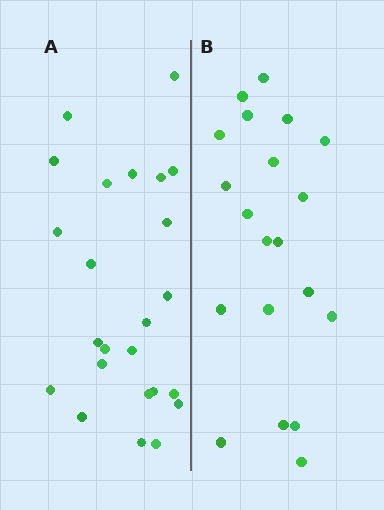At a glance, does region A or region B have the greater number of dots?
Region A (the left region) has more dots.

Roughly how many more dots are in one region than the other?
Region A has about 4 more dots than region B.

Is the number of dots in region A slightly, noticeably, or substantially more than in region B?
Region A has only slightly more — the two regions are fairly close. The ratio is roughly 1.2 to 1.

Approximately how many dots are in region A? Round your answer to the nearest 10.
About 20 dots. (The exact count is 24, which rounds to 20.)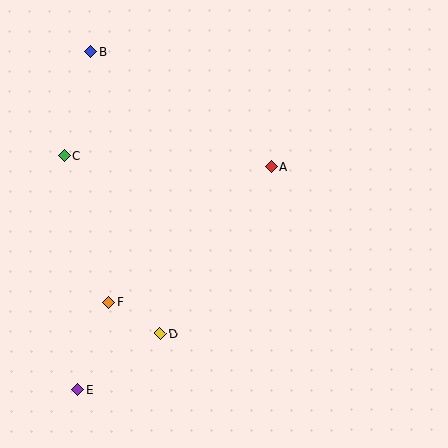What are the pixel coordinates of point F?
Point F is at (109, 303).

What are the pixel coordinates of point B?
Point B is at (91, 51).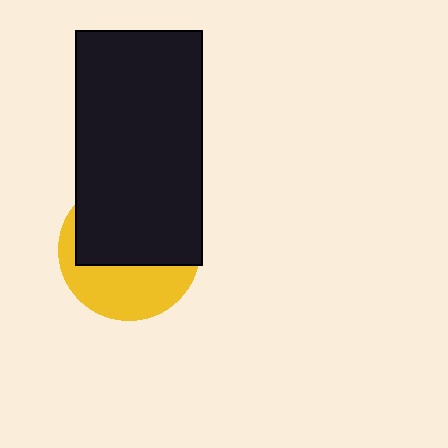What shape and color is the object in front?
The object in front is a black rectangle.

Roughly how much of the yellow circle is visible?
A small part of it is visible (roughly 41%).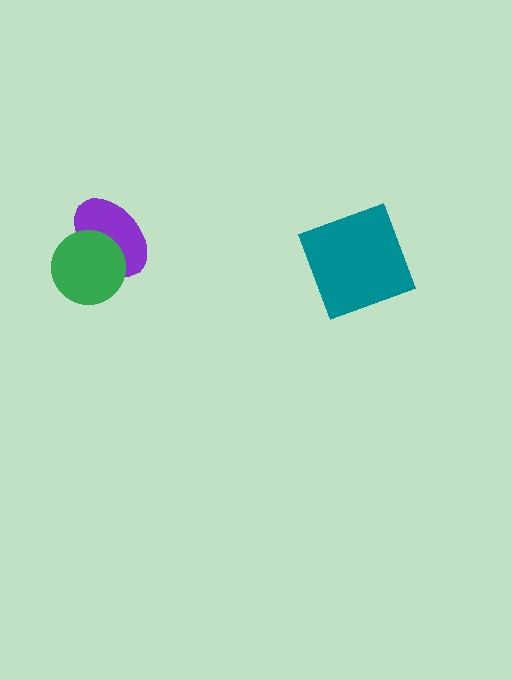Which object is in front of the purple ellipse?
The green circle is in front of the purple ellipse.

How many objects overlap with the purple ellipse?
1 object overlaps with the purple ellipse.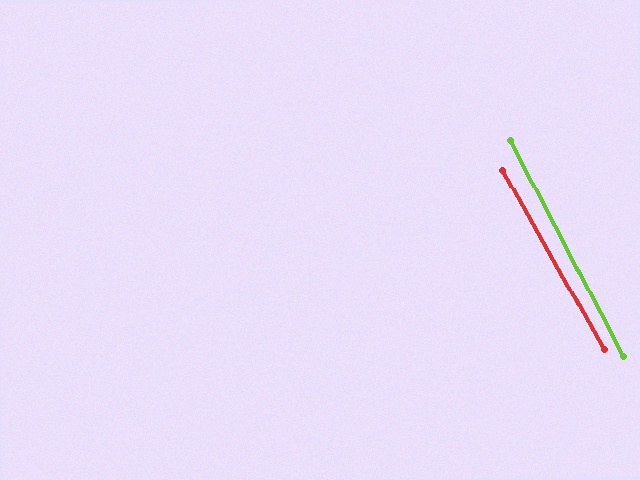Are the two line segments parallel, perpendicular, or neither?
Parallel — their directions differ by only 1.8°.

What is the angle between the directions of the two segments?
Approximately 2 degrees.